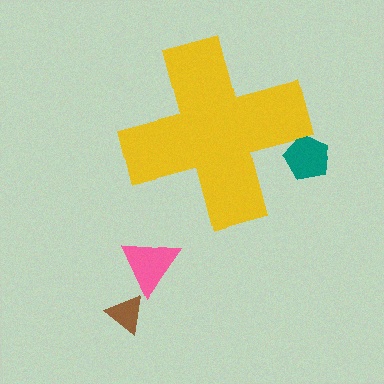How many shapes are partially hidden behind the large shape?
1 shape is partially hidden.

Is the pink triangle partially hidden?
No, the pink triangle is fully visible.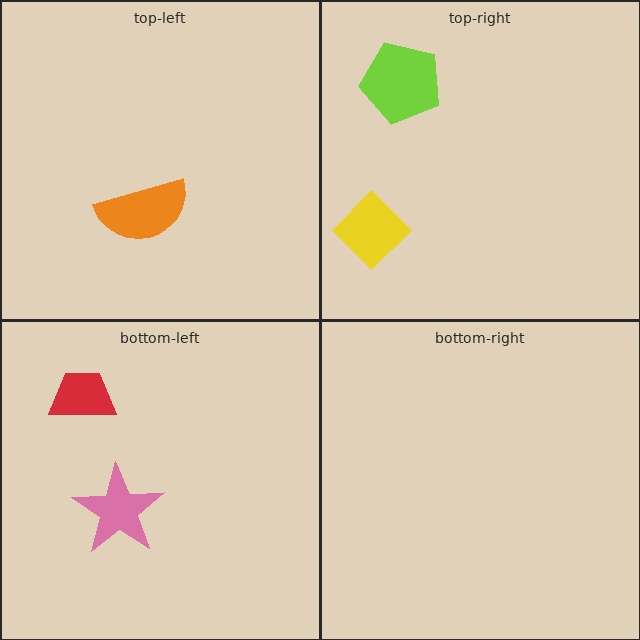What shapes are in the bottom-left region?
The pink star, the red trapezoid.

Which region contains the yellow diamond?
The top-right region.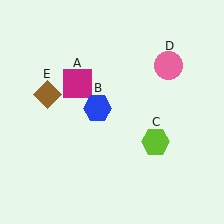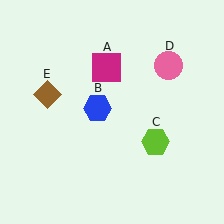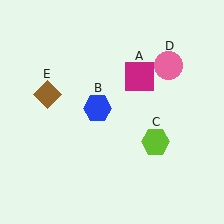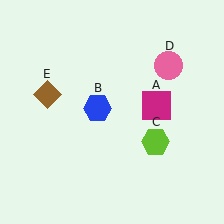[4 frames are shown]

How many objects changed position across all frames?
1 object changed position: magenta square (object A).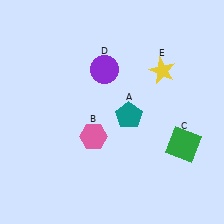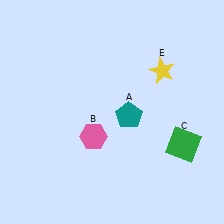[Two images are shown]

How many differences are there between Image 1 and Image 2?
There is 1 difference between the two images.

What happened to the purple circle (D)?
The purple circle (D) was removed in Image 2. It was in the top-left area of Image 1.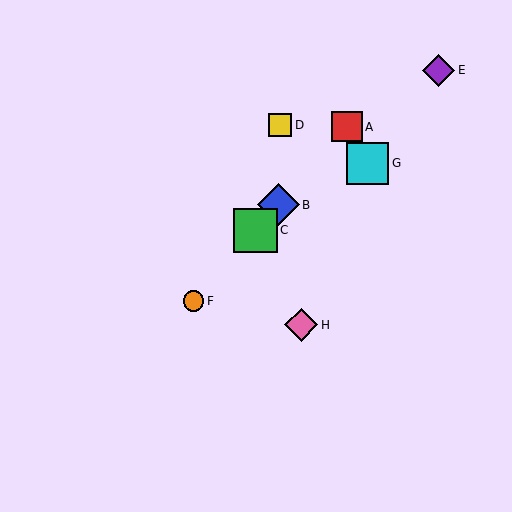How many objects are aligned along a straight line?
4 objects (A, B, C, F) are aligned along a straight line.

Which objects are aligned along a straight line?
Objects A, B, C, F are aligned along a straight line.